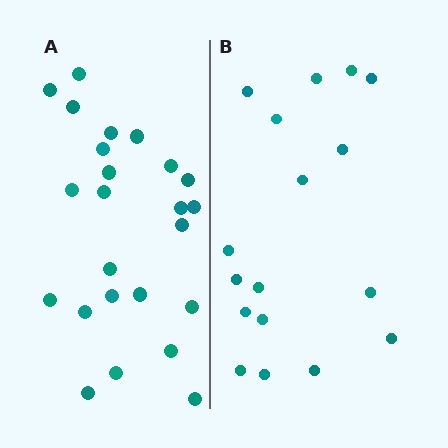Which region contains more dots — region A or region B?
Region A (the left region) has more dots.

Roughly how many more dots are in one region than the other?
Region A has roughly 8 or so more dots than region B.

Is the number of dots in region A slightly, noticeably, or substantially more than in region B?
Region A has noticeably more, but not dramatically so. The ratio is roughly 1.4 to 1.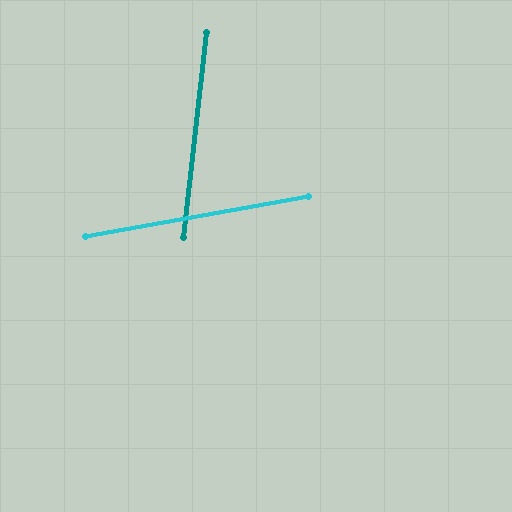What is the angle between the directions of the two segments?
Approximately 73 degrees.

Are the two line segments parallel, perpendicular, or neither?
Neither parallel nor perpendicular — they differ by about 73°.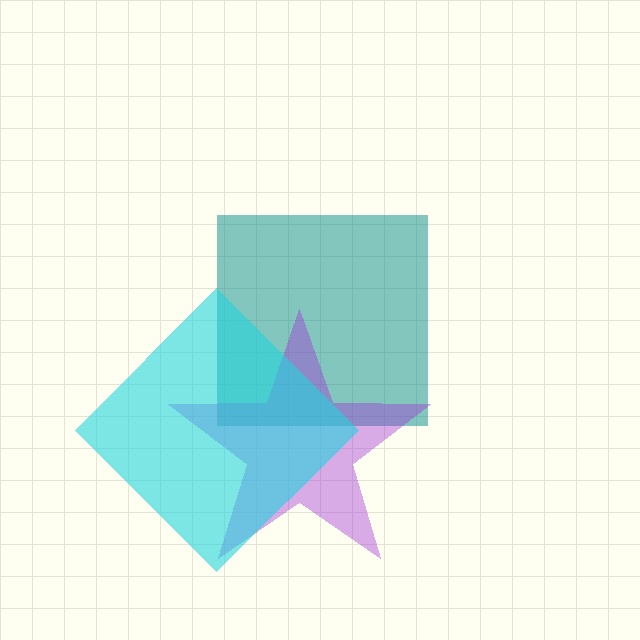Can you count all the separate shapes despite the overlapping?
Yes, there are 3 separate shapes.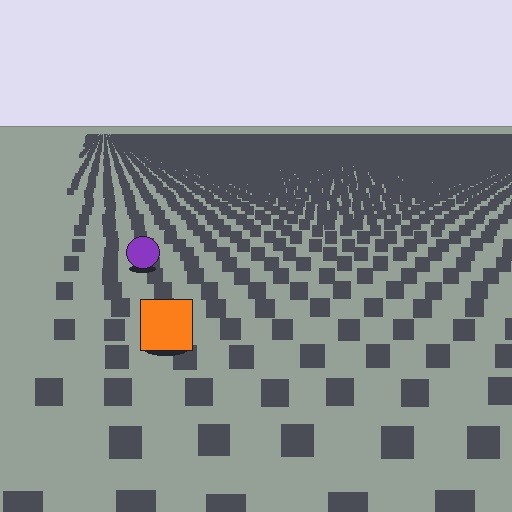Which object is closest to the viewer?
The orange square is closest. The texture marks near it are larger and more spread out.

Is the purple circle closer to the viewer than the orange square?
No. The orange square is closer — you can tell from the texture gradient: the ground texture is coarser near it.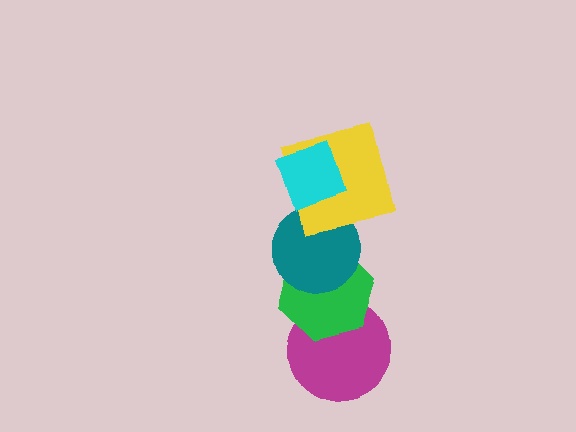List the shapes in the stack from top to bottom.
From top to bottom: the cyan diamond, the yellow square, the teal circle, the green hexagon, the magenta circle.